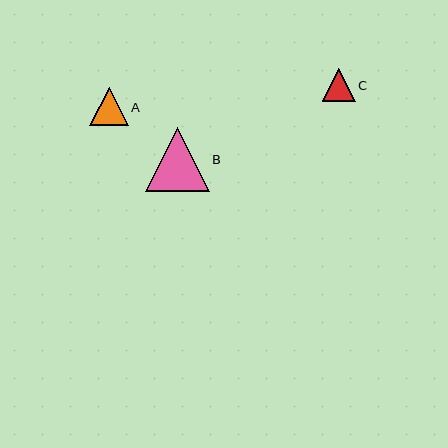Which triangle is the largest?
Triangle B is the largest with a size of approximately 64 pixels.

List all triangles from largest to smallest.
From largest to smallest: B, A, C.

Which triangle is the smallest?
Triangle C is the smallest with a size of approximately 33 pixels.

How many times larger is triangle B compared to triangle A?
Triangle B is approximately 1.7 times the size of triangle A.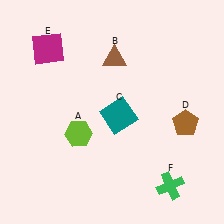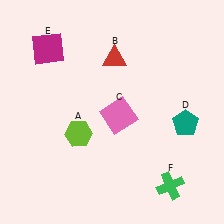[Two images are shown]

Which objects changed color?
B changed from brown to red. C changed from teal to pink. D changed from brown to teal.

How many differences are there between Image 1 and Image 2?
There are 3 differences between the two images.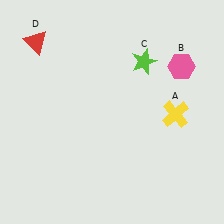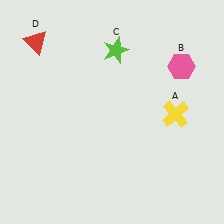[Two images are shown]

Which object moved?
The lime star (C) moved left.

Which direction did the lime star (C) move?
The lime star (C) moved left.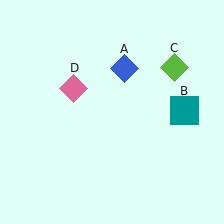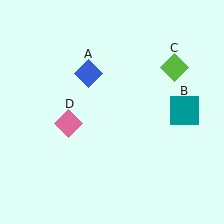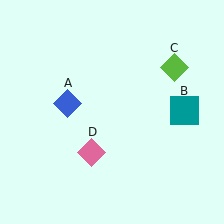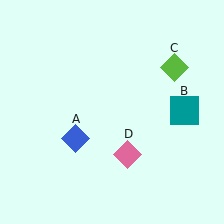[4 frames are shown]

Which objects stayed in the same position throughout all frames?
Teal square (object B) and lime diamond (object C) remained stationary.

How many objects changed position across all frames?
2 objects changed position: blue diamond (object A), pink diamond (object D).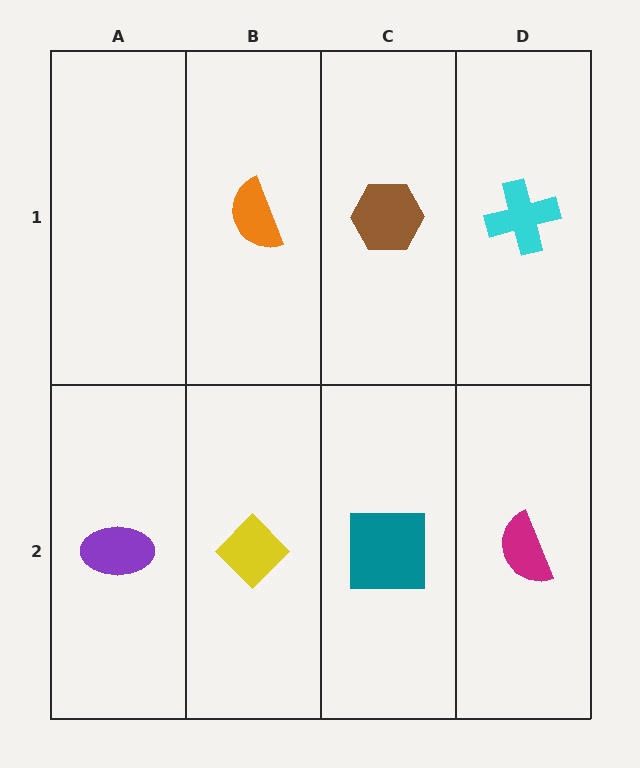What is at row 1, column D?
A cyan cross.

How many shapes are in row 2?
4 shapes.